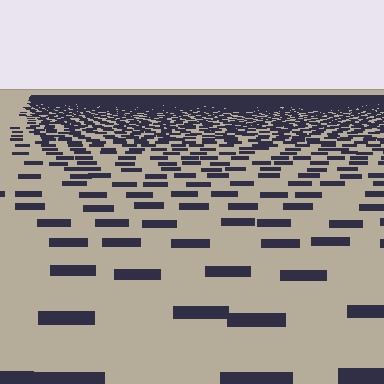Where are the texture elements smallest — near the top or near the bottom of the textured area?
Near the top.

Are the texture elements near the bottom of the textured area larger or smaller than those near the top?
Larger. Near the bottom, elements are closer to the viewer and appear at a bigger on-screen size.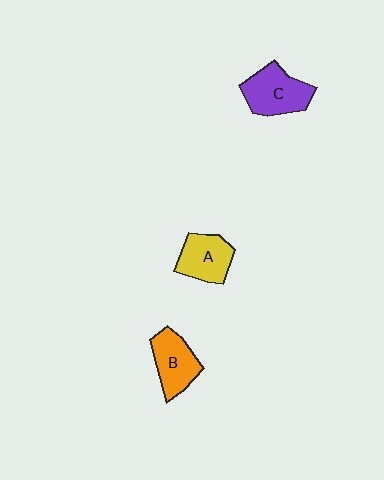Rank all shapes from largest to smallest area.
From largest to smallest: C (purple), B (orange), A (yellow).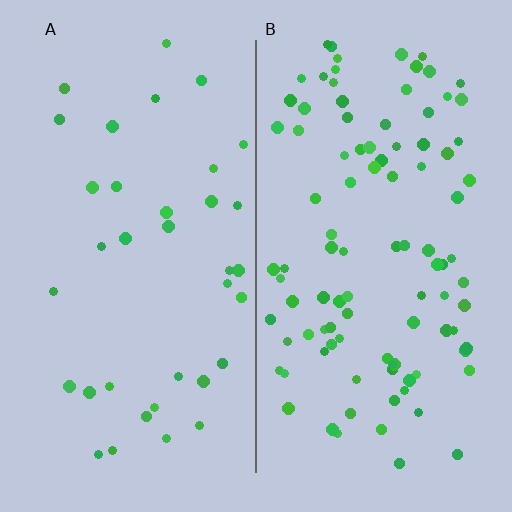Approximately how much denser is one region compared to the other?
Approximately 2.8× — region B over region A.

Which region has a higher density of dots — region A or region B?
B (the right).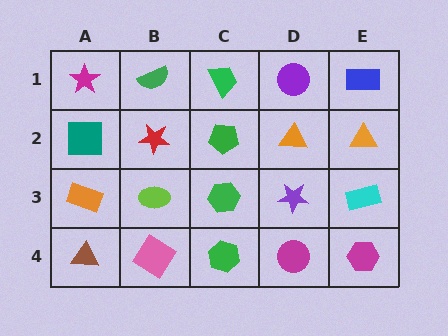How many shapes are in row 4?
5 shapes.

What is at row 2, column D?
An orange triangle.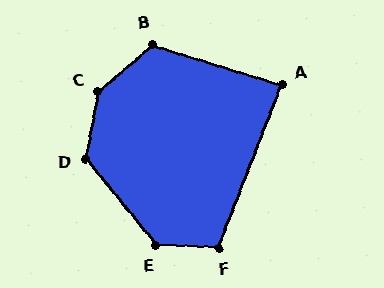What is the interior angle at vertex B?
Approximately 121 degrees (obtuse).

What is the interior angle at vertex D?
Approximately 130 degrees (obtuse).